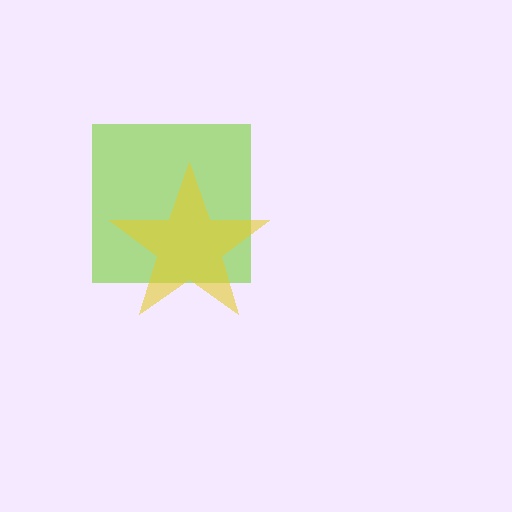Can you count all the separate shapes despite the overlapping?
Yes, there are 2 separate shapes.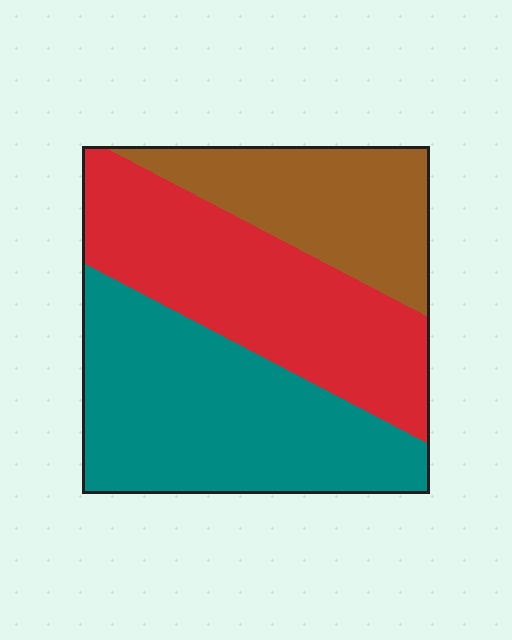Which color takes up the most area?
Teal, at roughly 40%.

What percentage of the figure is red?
Red covers 36% of the figure.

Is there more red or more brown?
Red.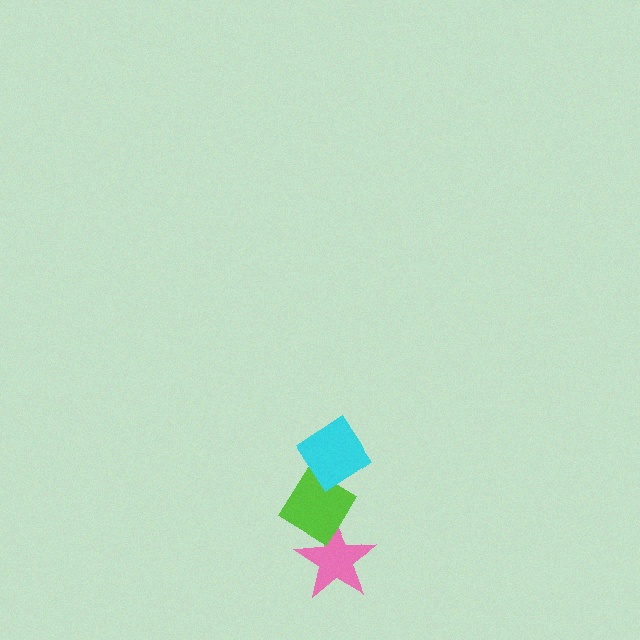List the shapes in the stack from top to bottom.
From top to bottom: the cyan diamond, the lime diamond, the pink star.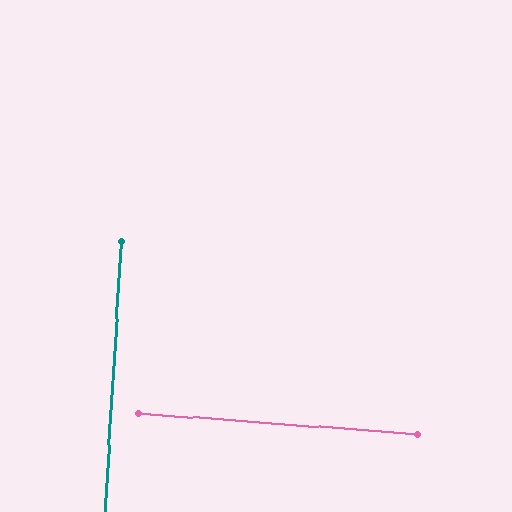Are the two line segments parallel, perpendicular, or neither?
Perpendicular — they meet at approximately 89°.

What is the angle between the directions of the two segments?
Approximately 89 degrees.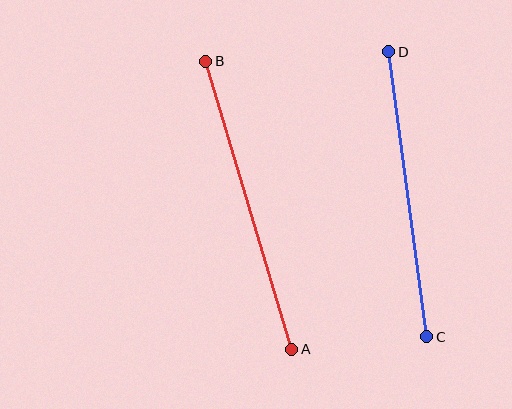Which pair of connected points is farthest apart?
Points A and B are farthest apart.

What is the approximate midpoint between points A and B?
The midpoint is at approximately (249, 205) pixels.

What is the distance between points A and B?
The distance is approximately 301 pixels.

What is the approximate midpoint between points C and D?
The midpoint is at approximately (408, 194) pixels.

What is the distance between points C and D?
The distance is approximately 287 pixels.